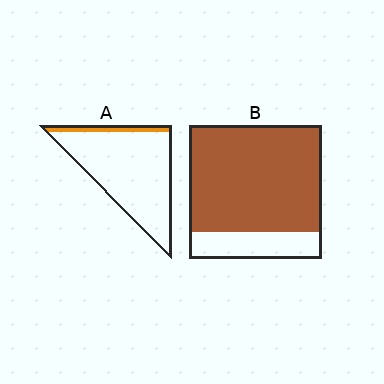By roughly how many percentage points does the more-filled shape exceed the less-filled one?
By roughly 70 percentage points (B over A).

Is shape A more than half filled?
No.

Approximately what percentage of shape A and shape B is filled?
A is approximately 10% and B is approximately 80%.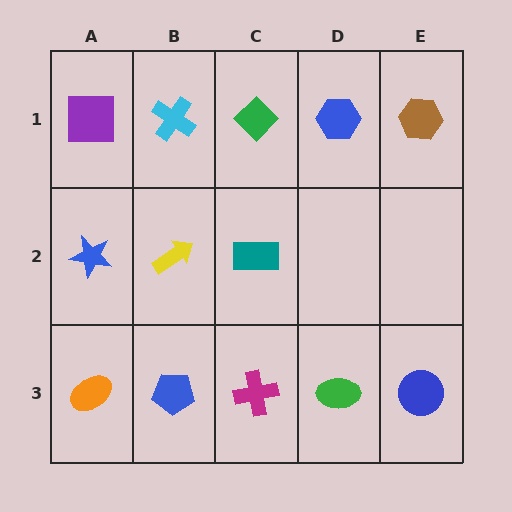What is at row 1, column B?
A cyan cross.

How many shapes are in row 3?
5 shapes.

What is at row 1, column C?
A green diamond.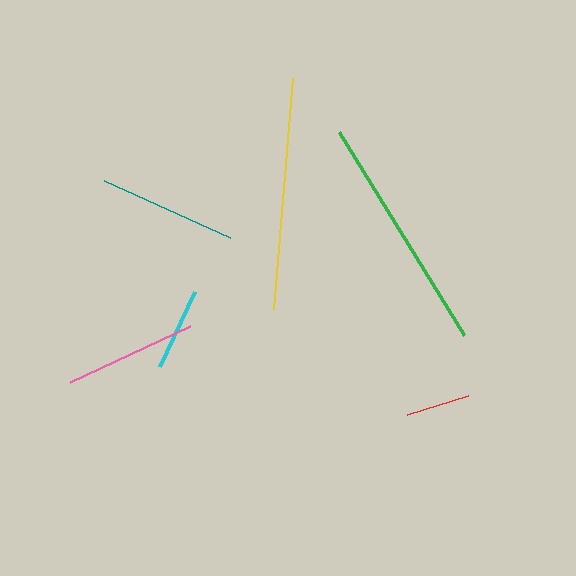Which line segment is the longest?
The green line is the longest at approximately 239 pixels.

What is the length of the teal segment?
The teal segment is approximately 138 pixels long.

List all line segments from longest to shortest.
From longest to shortest: green, yellow, teal, pink, cyan, red.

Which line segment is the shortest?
The red line is the shortest at approximately 64 pixels.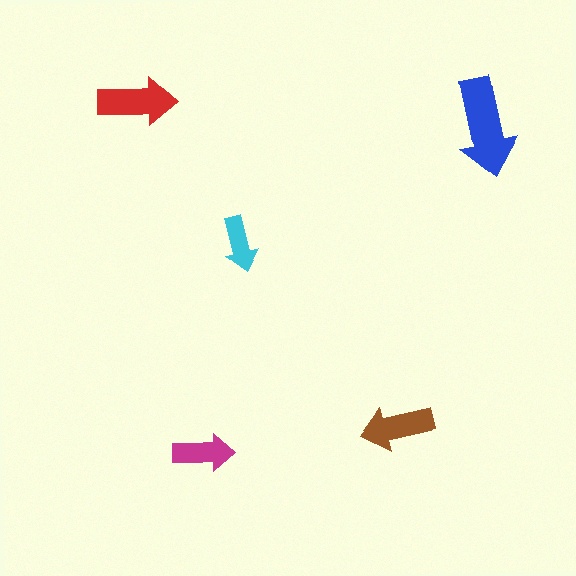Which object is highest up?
The red arrow is topmost.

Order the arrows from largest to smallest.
the blue one, the red one, the brown one, the magenta one, the cyan one.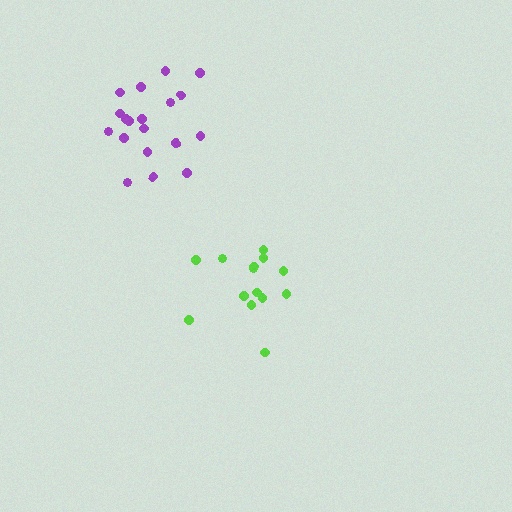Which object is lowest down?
The lime cluster is bottommost.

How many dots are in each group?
Group 1: 19 dots, Group 2: 14 dots (33 total).